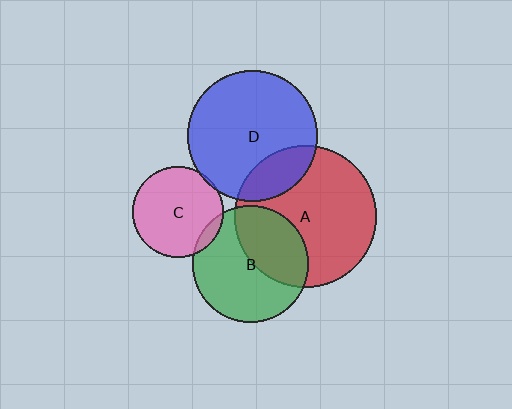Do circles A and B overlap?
Yes.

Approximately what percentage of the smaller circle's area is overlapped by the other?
Approximately 40%.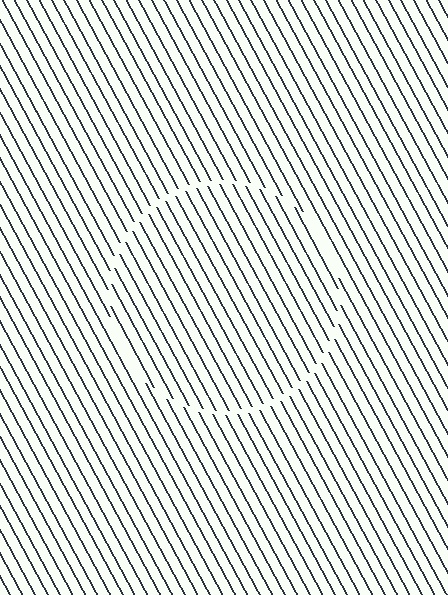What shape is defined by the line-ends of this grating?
An illusory circle. The interior of the shape contains the same grating, shifted by half a period — the contour is defined by the phase discontinuity where line-ends from the inner and outer gratings abut.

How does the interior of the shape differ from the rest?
The interior of the shape contains the same grating, shifted by half a period — the contour is defined by the phase discontinuity where line-ends from the inner and outer gratings abut.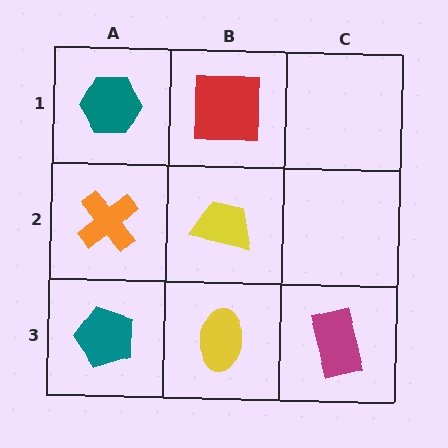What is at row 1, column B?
A red square.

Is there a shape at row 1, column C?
No, that cell is empty.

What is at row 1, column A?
A teal hexagon.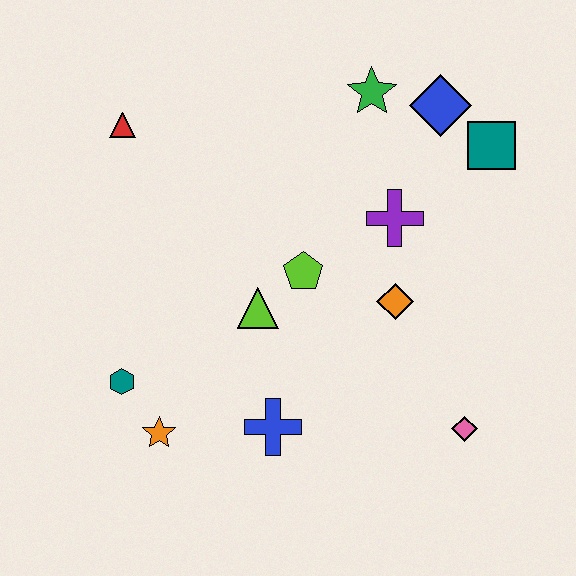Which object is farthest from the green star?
The orange star is farthest from the green star.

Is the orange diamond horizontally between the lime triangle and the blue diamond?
Yes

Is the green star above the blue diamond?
Yes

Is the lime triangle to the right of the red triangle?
Yes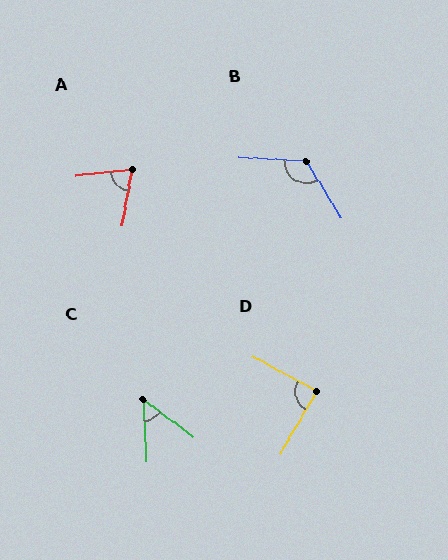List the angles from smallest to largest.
C (51°), A (74°), D (88°), B (124°).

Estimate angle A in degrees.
Approximately 74 degrees.